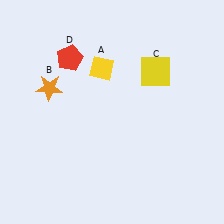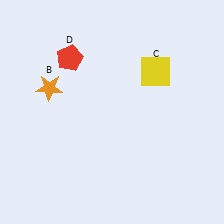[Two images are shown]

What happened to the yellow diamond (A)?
The yellow diamond (A) was removed in Image 2. It was in the top-left area of Image 1.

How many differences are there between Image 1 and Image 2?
There is 1 difference between the two images.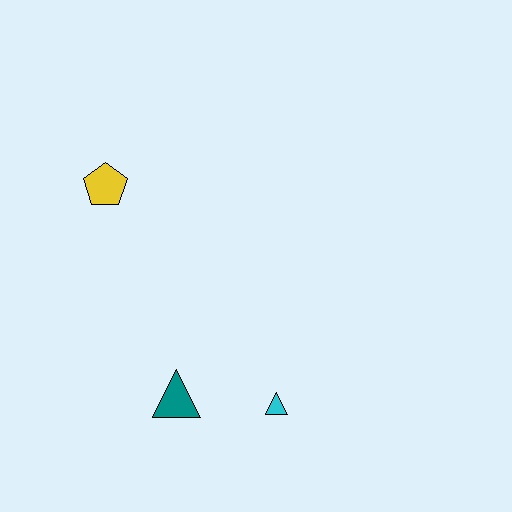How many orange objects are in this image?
There are no orange objects.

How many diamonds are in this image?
There are no diamonds.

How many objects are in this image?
There are 3 objects.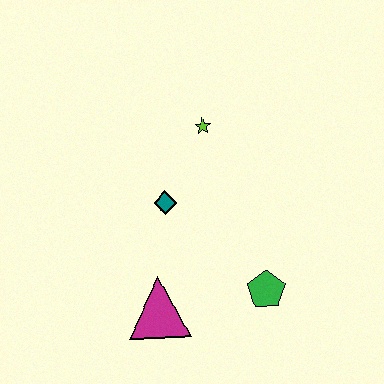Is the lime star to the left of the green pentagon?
Yes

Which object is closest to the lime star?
The teal diamond is closest to the lime star.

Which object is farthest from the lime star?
The magenta triangle is farthest from the lime star.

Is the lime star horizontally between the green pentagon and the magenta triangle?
Yes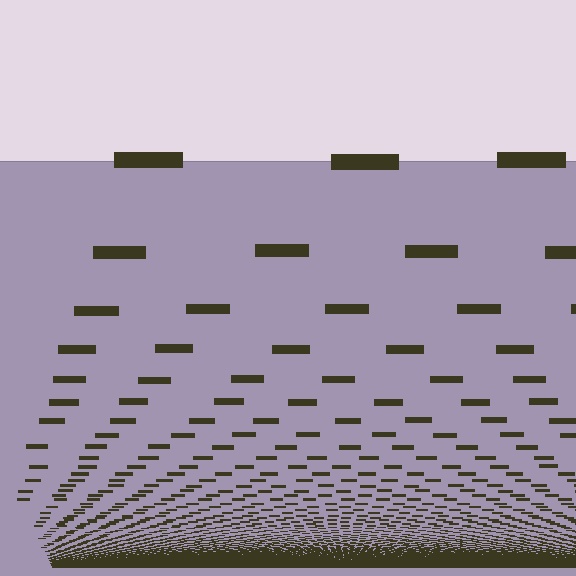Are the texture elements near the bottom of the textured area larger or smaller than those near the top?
Smaller. The gradient is inverted — elements near the bottom are smaller and denser.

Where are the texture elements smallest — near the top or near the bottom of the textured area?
Near the bottom.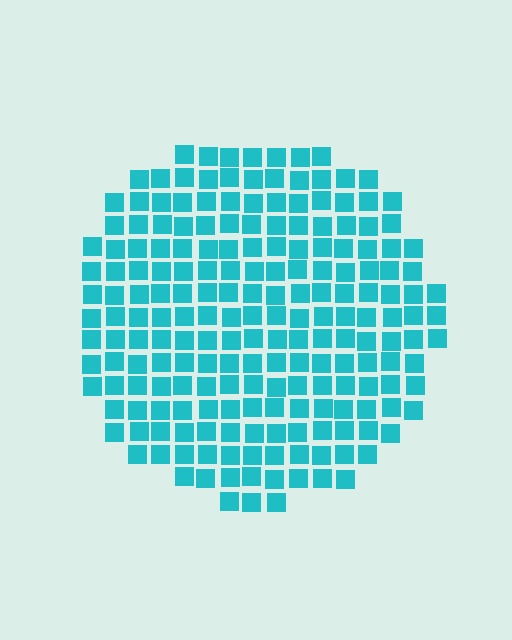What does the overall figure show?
The overall figure shows a circle.